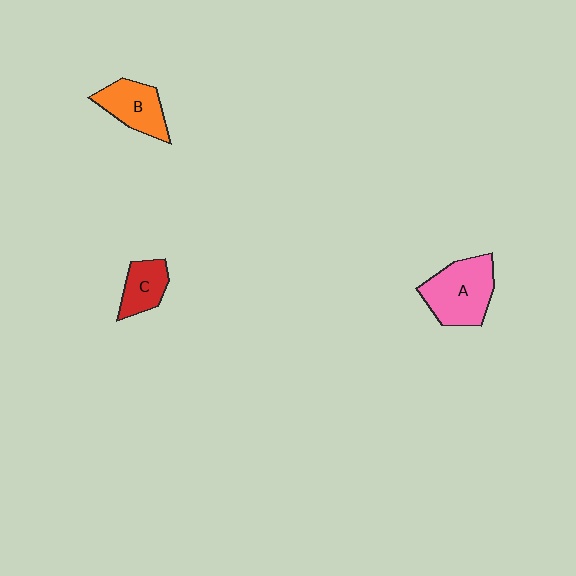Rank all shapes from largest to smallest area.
From largest to smallest: A (pink), B (orange), C (red).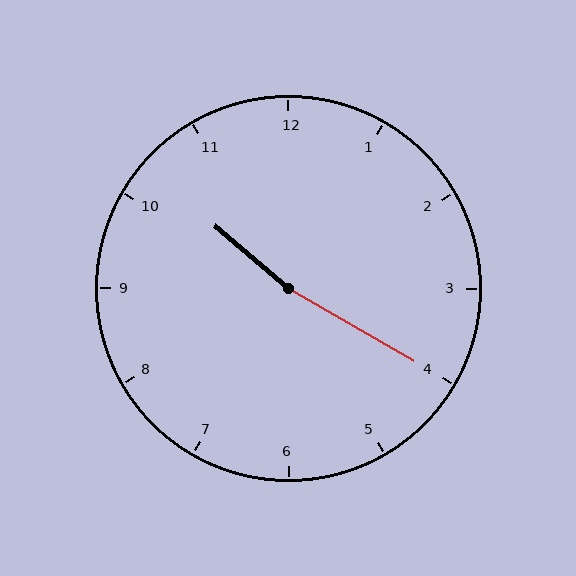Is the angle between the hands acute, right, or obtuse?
It is obtuse.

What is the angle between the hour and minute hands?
Approximately 170 degrees.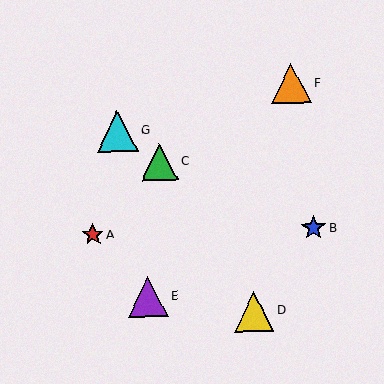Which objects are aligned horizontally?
Objects A, B are aligned horizontally.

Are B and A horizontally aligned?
Yes, both are at y≈228.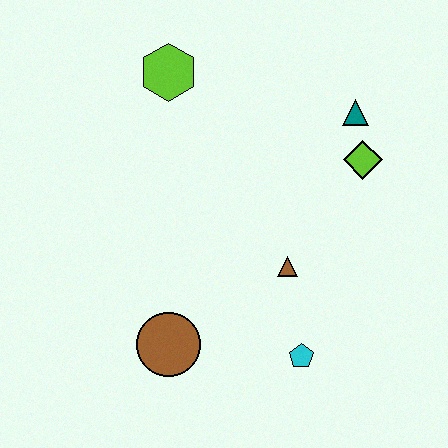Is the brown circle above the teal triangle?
No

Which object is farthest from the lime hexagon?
The cyan pentagon is farthest from the lime hexagon.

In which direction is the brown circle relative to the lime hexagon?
The brown circle is below the lime hexagon.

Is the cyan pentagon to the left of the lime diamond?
Yes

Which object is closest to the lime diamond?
The teal triangle is closest to the lime diamond.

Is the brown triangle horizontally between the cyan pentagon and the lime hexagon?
Yes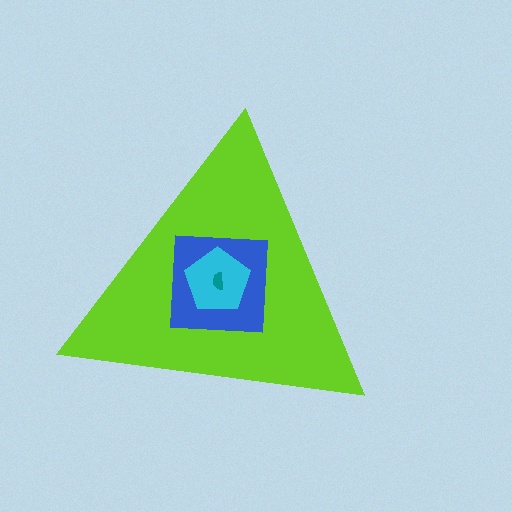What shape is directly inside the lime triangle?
The blue square.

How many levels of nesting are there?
4.